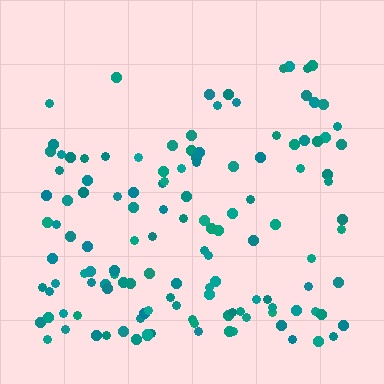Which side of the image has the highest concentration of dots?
The bottom.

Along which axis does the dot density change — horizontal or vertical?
Vertical.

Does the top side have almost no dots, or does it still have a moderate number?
Still a moderate number, just noticeably fewer than the bottom.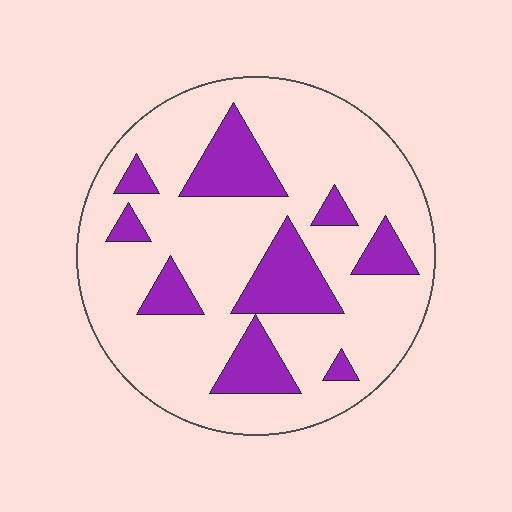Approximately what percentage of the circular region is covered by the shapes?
Approximately 20%.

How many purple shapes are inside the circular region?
9.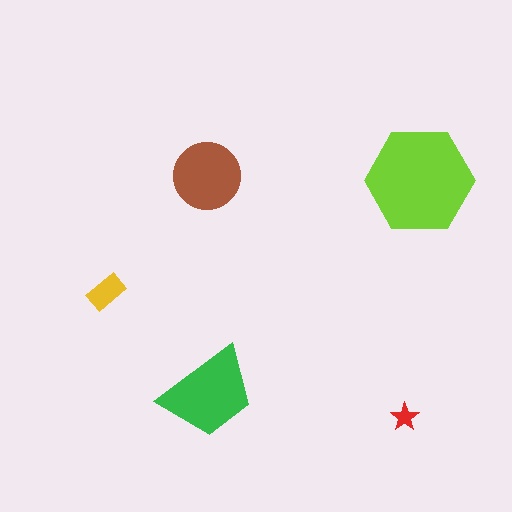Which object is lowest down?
The red star is bottommost.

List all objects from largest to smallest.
The lime hexagon, the green trapezoid, the brown circle, the yellow rectangle, the red star.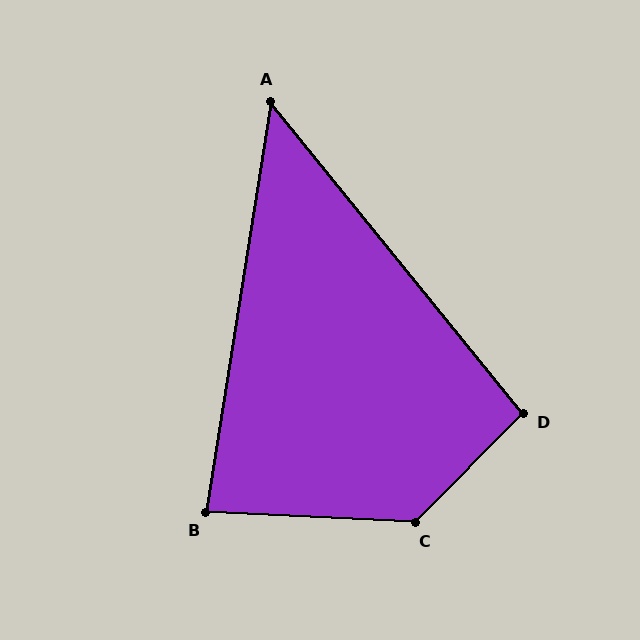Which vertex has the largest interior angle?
C, at approximately 132 degrees.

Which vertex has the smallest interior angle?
A, at approximately 48 degrees.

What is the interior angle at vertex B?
Approximately 84 degrees (acute).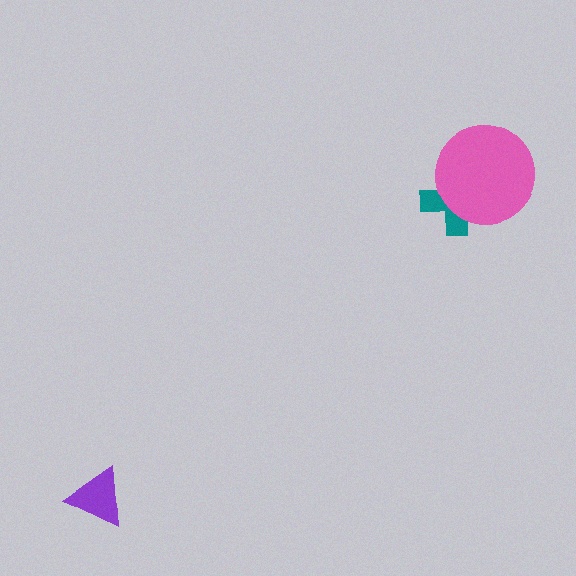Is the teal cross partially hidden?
Yes, it is partially covered by another shape.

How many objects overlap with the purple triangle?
0 objects overlap with the purple triangle.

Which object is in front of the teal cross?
The pink circle is in front of the teal cross.